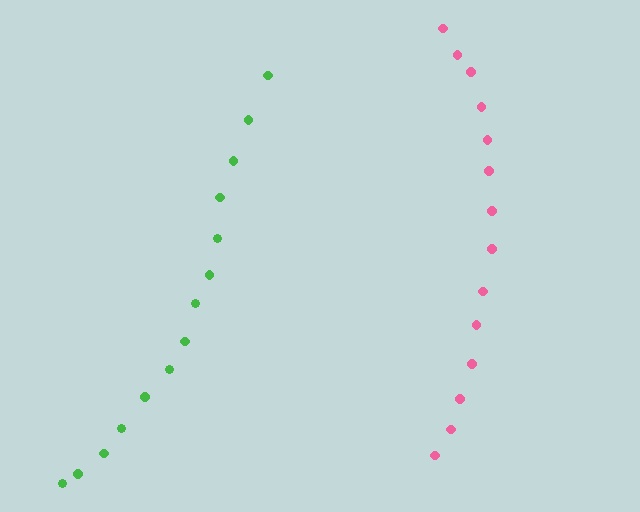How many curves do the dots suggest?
There are 2 distinct paths.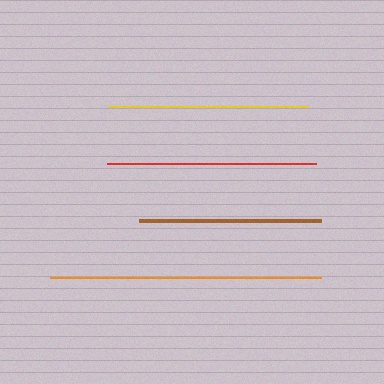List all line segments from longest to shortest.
From longest to shortest: orange, red, yellow, brown.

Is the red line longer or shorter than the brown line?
The red line is longer than the brown line.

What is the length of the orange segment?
The orange segment is approximately 271 pixels long.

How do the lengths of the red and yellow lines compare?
The red and yellow lines are approximately the same length.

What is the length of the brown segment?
The brown segment is approximately 182 pixels long.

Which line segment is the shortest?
The brown line is the shortest at approximately 182 pixels.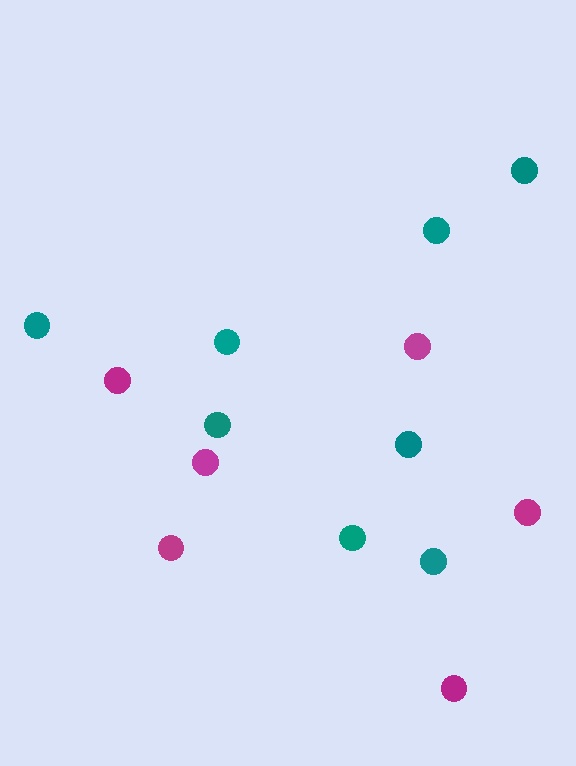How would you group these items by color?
There are 2 groups: one group of teal circles (8) and one group of magenta circles (6).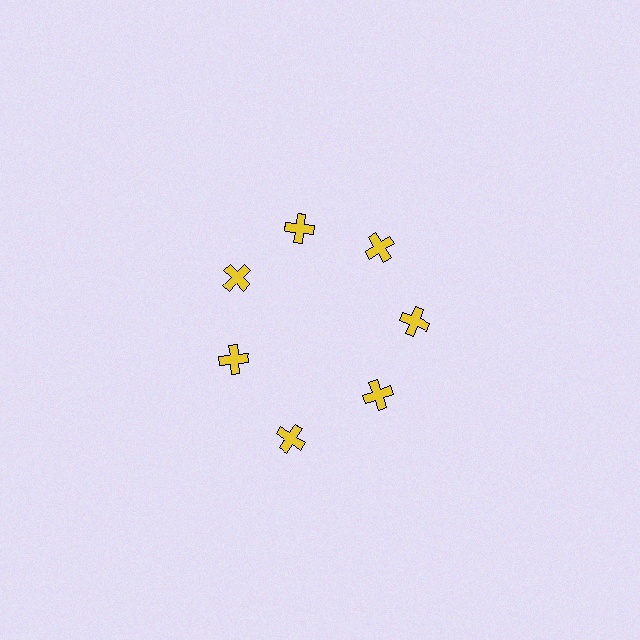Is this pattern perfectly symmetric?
No. The 7 yellow crosses are arranged in a ring, but one element near the 6 o'clock position is pushed outward from the center, breaking the 7-fold rotational symmetry.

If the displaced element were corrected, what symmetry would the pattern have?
It would have 7-fold rotational symmetry — the pattern would map onto itself every 51 degrees.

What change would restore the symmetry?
The symmetry would be restored by moving it inward, back onto the ring so that all 7 crosses sit at equal angles and equal distance from the center.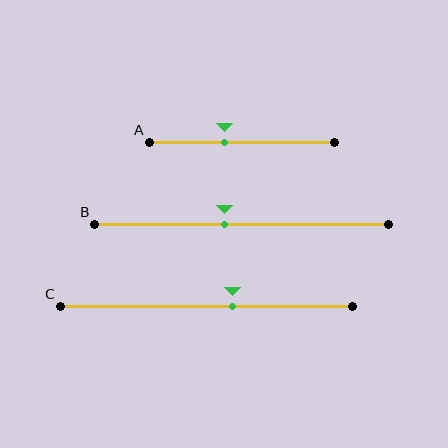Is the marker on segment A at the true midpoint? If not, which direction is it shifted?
No, the marker on segment A is shifted to the left by about 9% of the segment length.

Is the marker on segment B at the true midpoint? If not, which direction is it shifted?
No, the marker on segment B is shifted to the left by about 6% of the segment length.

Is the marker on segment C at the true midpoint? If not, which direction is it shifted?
No, the marker on segment C is shifted to the right by about 9% of the segment length.